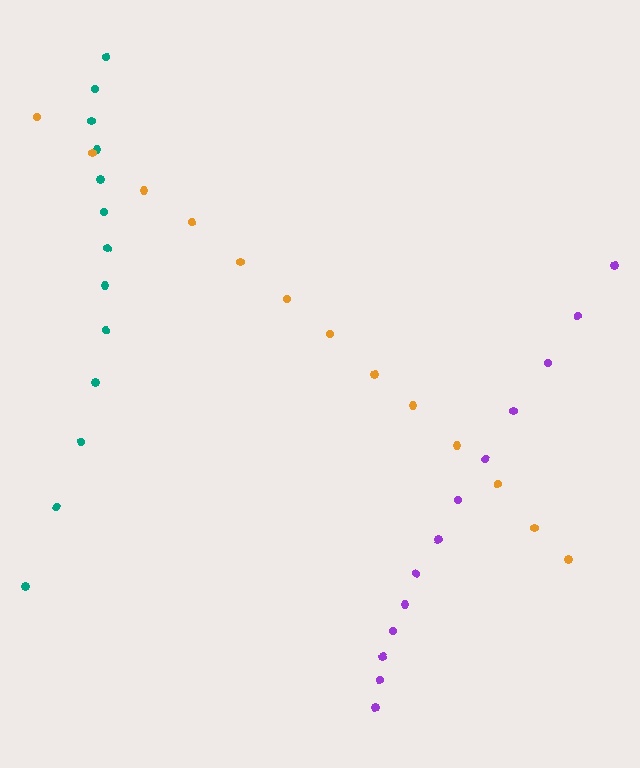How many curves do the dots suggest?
There are 3 distinct paths.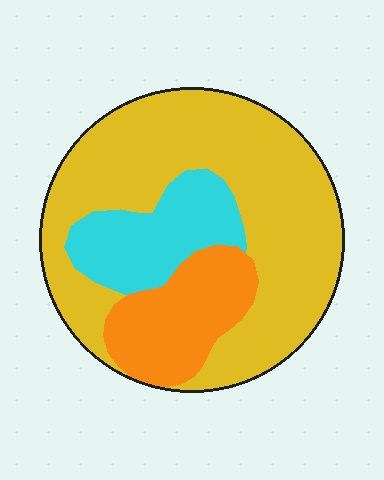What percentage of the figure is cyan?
Cyan takes up about one sixth (1/6) of the figure.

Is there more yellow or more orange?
Yellow.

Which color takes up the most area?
Yellow, at roughly 65%.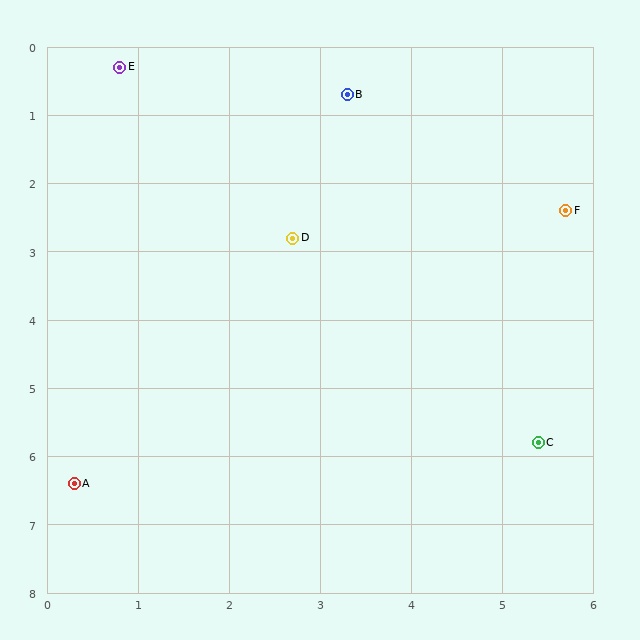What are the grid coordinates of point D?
Point D is at approximately (2.7, 2.8).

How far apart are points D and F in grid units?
Points D and F are about 3.0 grid units apart.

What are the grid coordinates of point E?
Point E is at approximately (0.8, 0.3).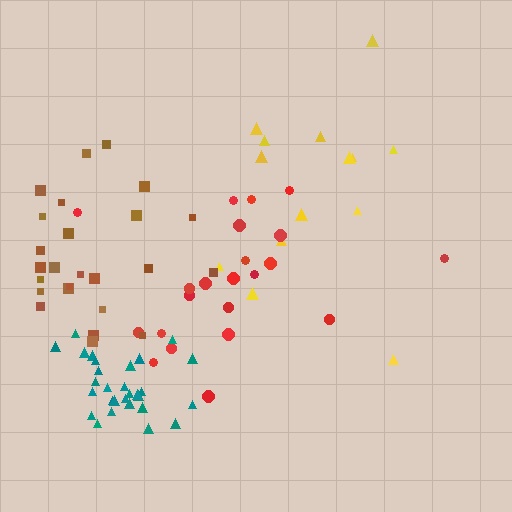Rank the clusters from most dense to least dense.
teal, brown, red, yellow.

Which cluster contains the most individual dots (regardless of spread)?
Teal (29).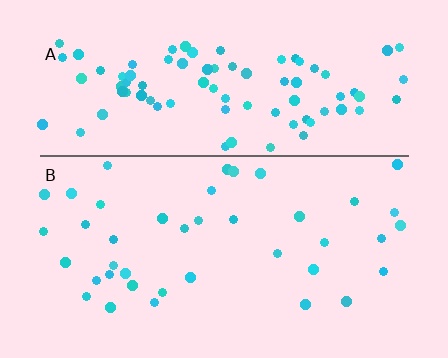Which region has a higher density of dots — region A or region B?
A (the top).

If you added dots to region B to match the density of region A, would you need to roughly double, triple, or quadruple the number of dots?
Approximately double.